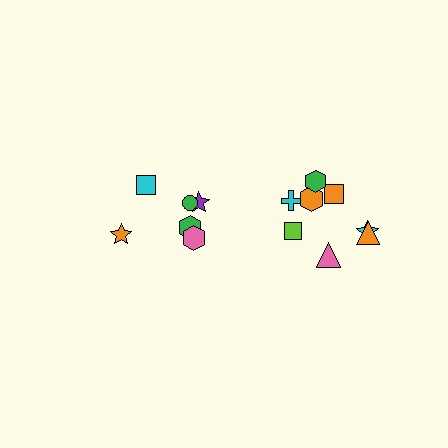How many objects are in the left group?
There are 6 objects.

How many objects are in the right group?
There are 8 objects.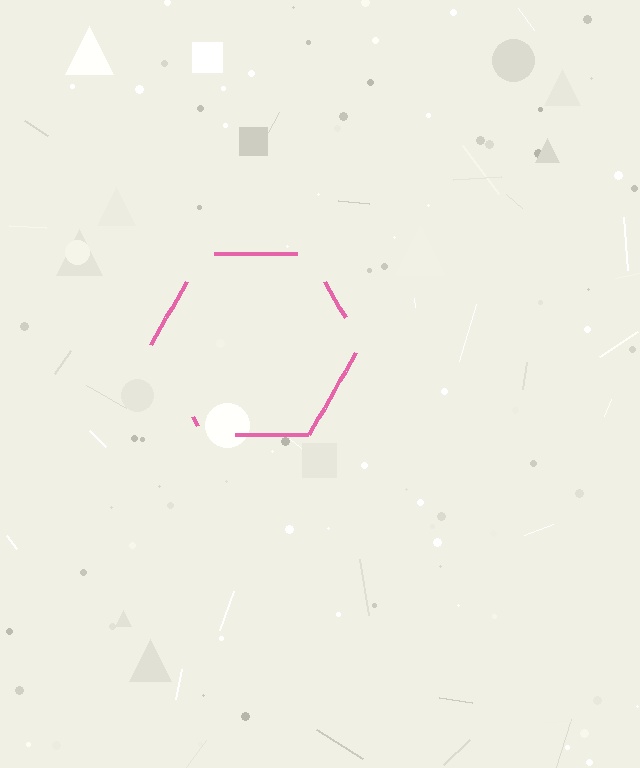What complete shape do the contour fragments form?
The contour fragments form a hexagon.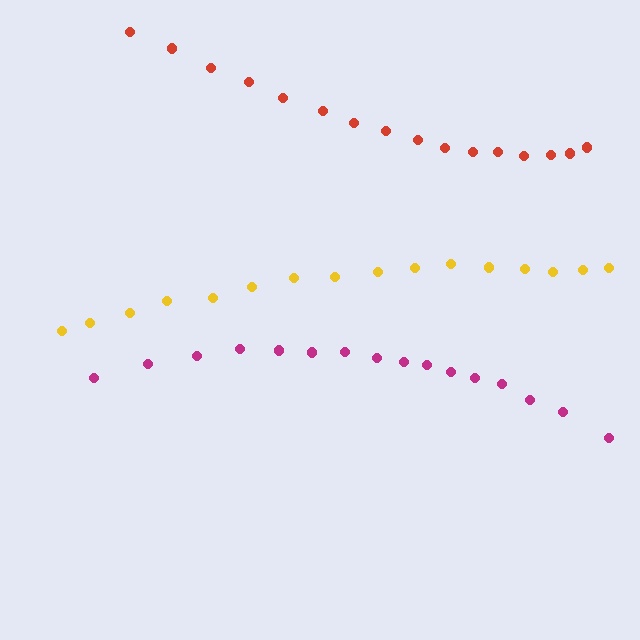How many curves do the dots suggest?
There are 3 distinct paths.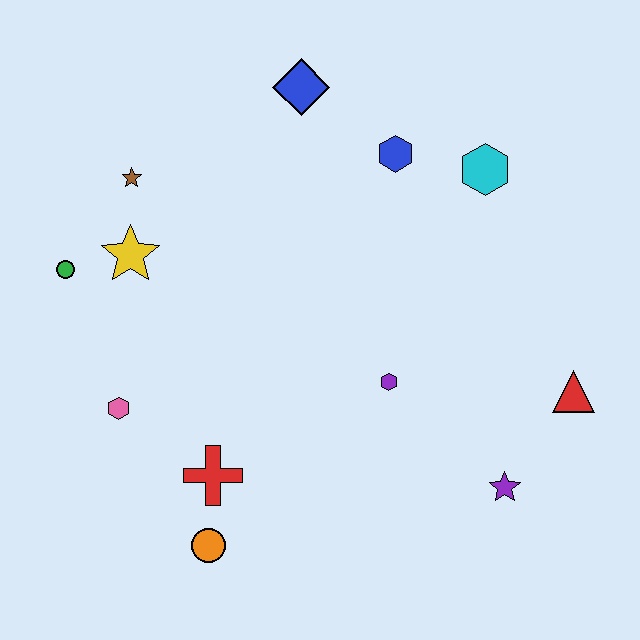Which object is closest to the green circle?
The yellow star is closest to the green circle.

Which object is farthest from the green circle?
The red triangle is farthest from the green circle.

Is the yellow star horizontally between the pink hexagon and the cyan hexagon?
Yes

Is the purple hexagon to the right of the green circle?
Yes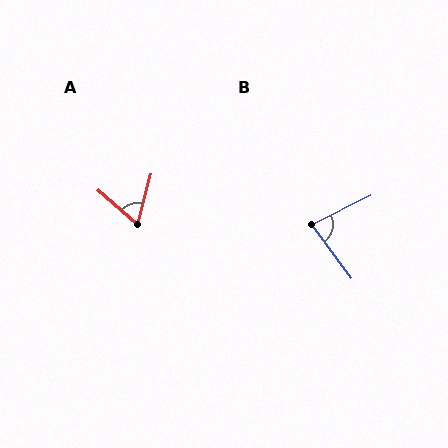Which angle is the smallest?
A, at approximately 64 degrees.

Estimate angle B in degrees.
Approximately 80 degrees.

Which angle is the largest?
B, at approximately 80 degrees.